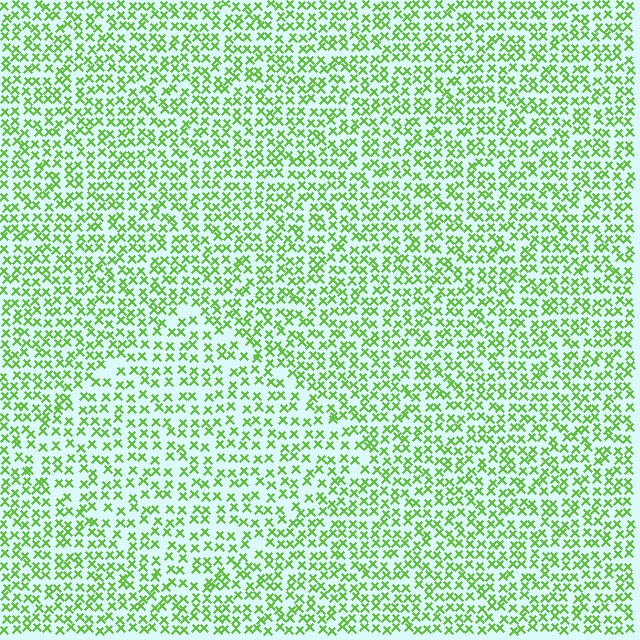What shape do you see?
I see a diamond.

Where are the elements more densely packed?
The elements are more densely packed outside the diamond boundary.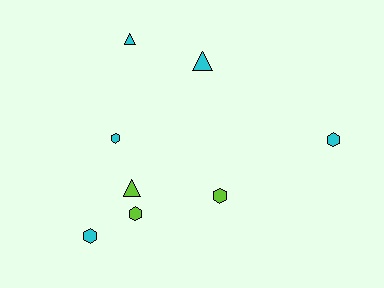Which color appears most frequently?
Cyan, with 5 objects.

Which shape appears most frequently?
Hexagon, with 5 objects.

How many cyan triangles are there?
There are 2 cyan triangles.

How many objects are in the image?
There are 8 objects.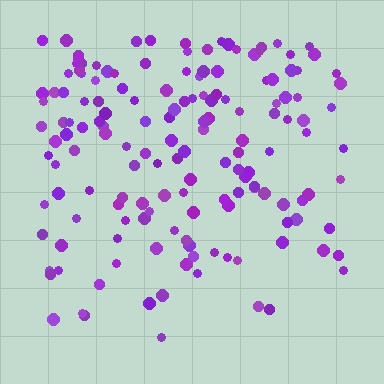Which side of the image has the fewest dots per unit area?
The bottom.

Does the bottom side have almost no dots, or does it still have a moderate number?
Still a moderate number, just noticeably fewer than the top.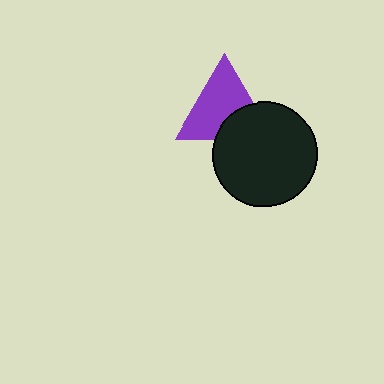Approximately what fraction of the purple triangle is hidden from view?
Roughly 32% of the purple triangle is hidden behind the black circle.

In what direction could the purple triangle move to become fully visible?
The purple triangle could move up. That would shift it out from behind the black circle entirely.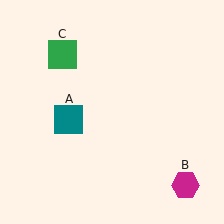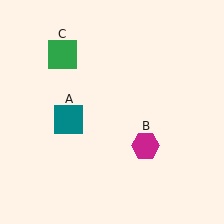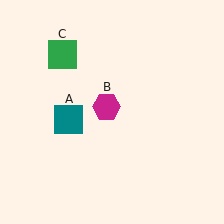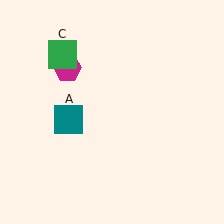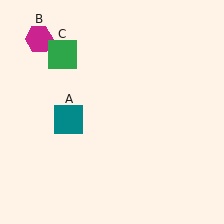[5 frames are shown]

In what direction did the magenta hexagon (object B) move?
The magenta hexagon (object B) moved up and to the left.